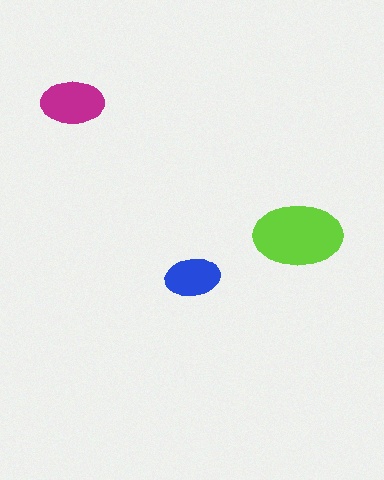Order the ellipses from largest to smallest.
the lime one, the magenta one, the blue one.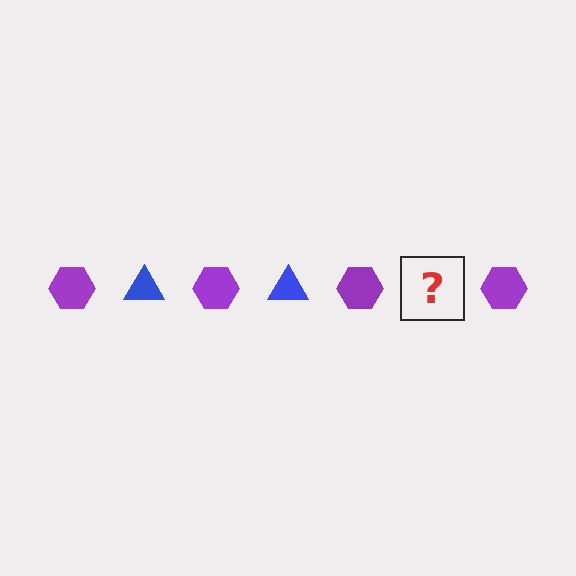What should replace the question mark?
The question mark should be replaced with a blue triangle.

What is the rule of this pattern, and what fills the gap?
The rule is that the pattern alternates between purple hexagon and blue triangle. The gap should be filled with a blue triangle.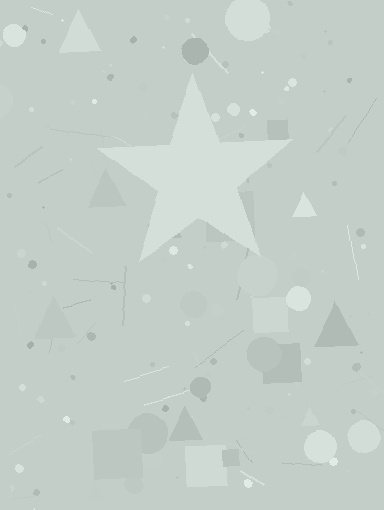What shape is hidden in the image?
A star is hidden in the image.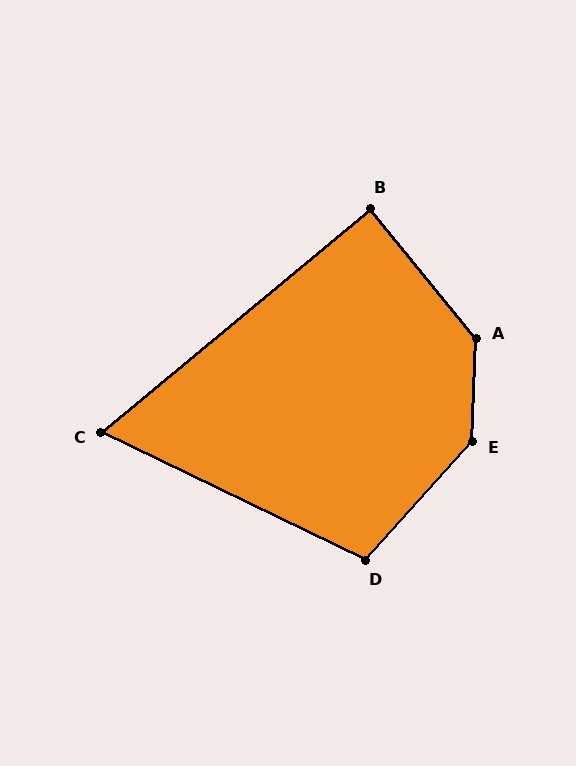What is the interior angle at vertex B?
Approximately 89 degrees (approximately right).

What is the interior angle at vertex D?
Approximately 106 degrees (obtuse).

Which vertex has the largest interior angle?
E, at approximately 140 degrees.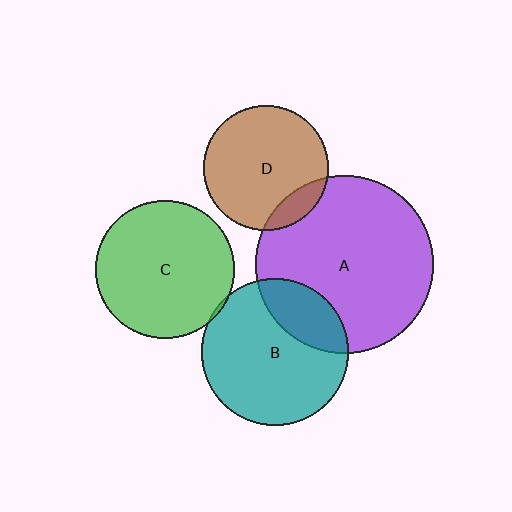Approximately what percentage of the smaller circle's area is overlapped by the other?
Approximately 5%.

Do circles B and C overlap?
Yes.